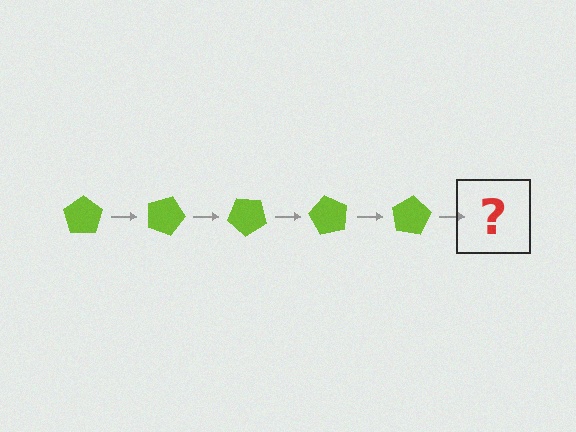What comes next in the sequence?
The next element should be a lime pentagon rotated 100 degrees.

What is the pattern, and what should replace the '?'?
The pattern is that the pentagon rotates 20 degrees each step. The '?' should be a lime pentagon rotated 100 degrees.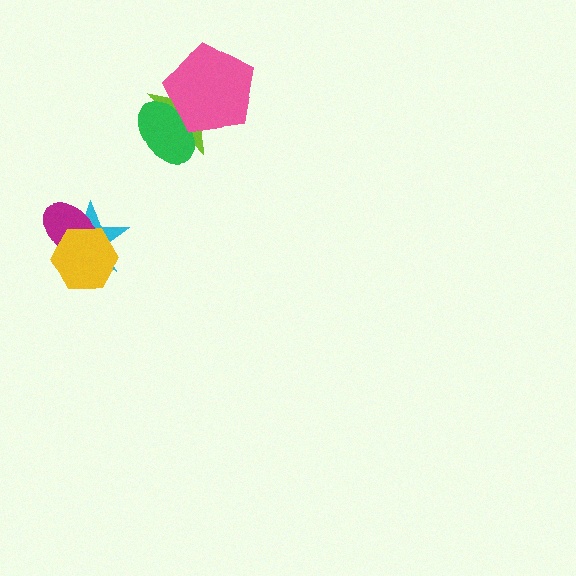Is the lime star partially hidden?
Yes, it is partially covered by another shape.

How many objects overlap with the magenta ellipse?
2 objects overlap with the magenta ellipse.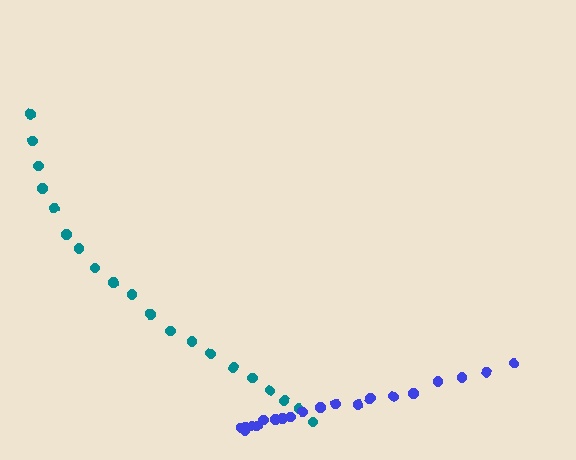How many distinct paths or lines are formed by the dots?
There are 2 distinct paths.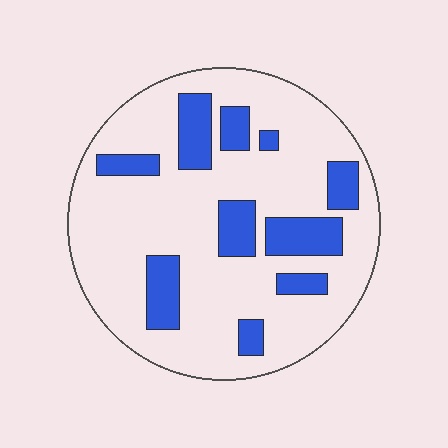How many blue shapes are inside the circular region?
10.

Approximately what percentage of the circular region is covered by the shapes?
Approximately 20%.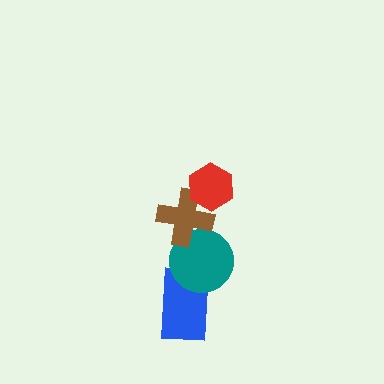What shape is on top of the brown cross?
The red hexagon is on top of the brown cross.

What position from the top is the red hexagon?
The red hexagon is 1st from the top.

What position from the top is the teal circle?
The teal circle is 3rd from the top.